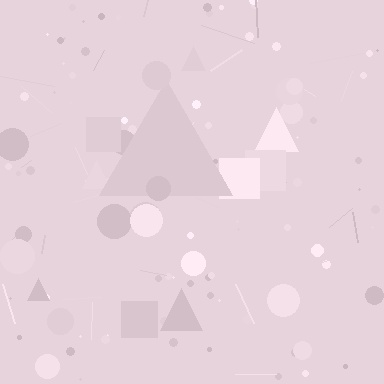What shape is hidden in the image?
A triangle is hidden in the image.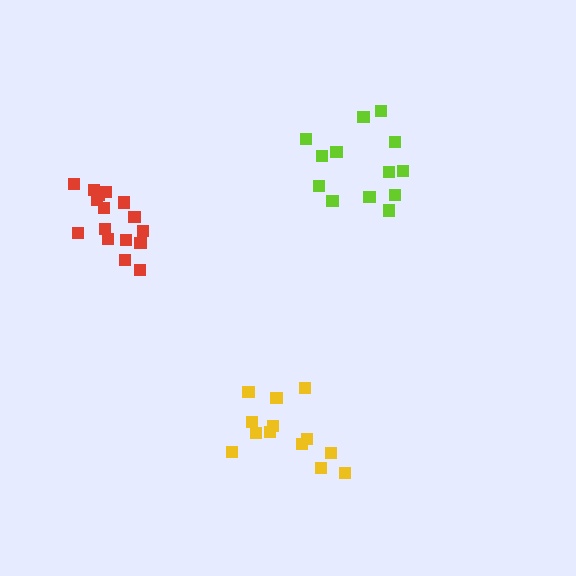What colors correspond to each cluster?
The clusters are colored: yellow, lime, red.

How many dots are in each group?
Group 1: 13 dots, Group 2: 13 dots, Group 3: 16 dots (42 total).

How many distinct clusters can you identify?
There are 3 distinct clusters.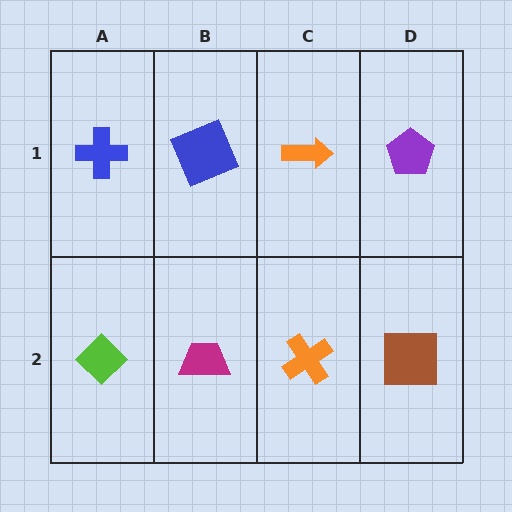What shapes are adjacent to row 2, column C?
An orange arrow (row 1, column C), a magenta trapezoid (row 2, column B), a brown square (row 2, column D).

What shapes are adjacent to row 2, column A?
A blue cross (row 1, column A), a magenta trapezoid (row 2, column B).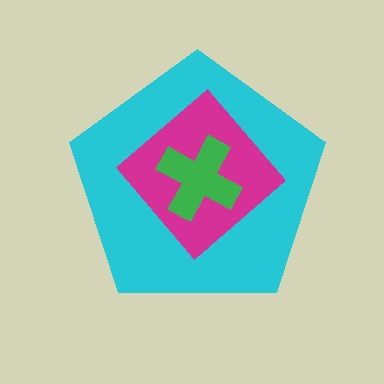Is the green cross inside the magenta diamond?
Yes.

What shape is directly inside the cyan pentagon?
The magenta diamond.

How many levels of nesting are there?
3.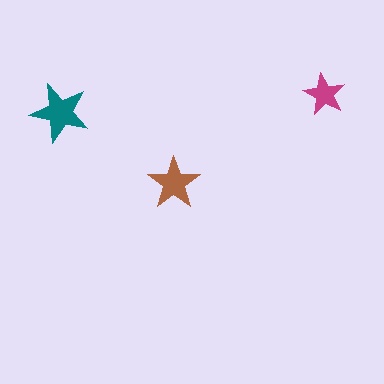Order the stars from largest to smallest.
the teal one, the brown one, the magenta one.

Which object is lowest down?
The brown star is bottommost.